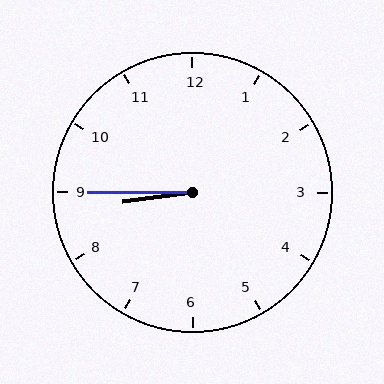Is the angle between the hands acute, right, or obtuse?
It is acute.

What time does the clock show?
8:45.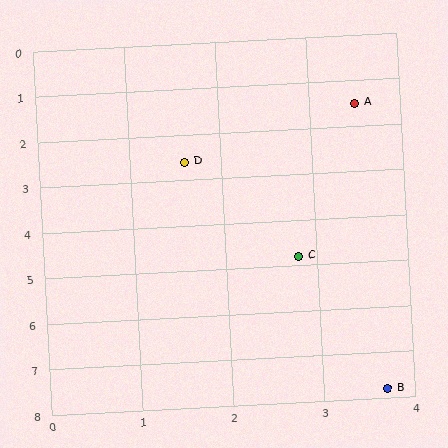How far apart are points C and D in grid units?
Points C and D are about 2.5 grid units apart.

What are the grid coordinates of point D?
Point D is at approximately (1.6, 2.6).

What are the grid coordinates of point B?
Point B is at approximately (3.7, 7.8).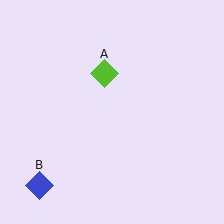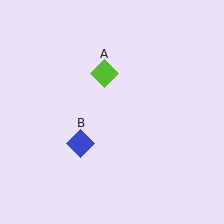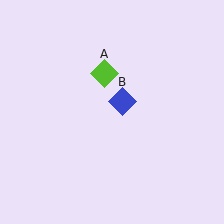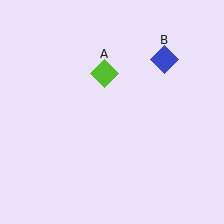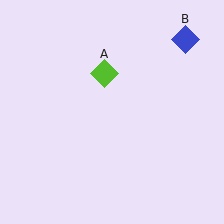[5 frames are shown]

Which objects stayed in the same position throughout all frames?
Lime diamond (object A) remained stationary.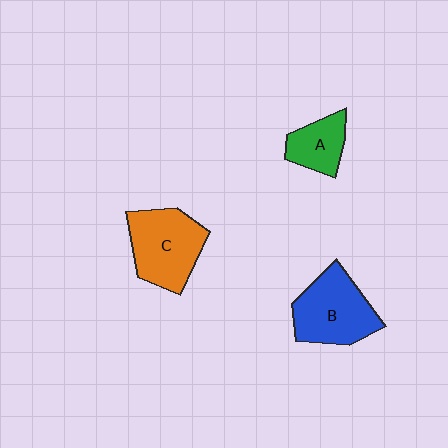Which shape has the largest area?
Shape B (blue).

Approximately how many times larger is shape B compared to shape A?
Approximately 1.8 times.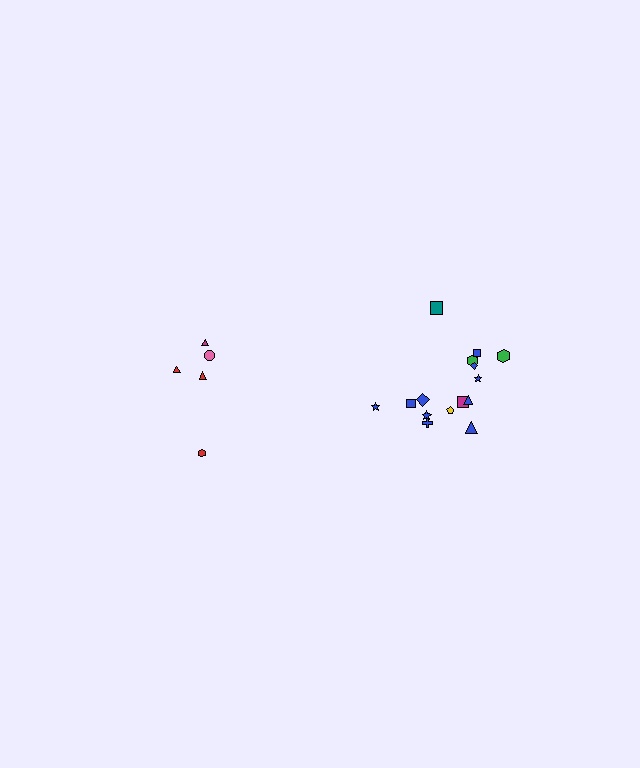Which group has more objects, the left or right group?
The right group.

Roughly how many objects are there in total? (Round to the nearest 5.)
Roughly 20 objects in total.